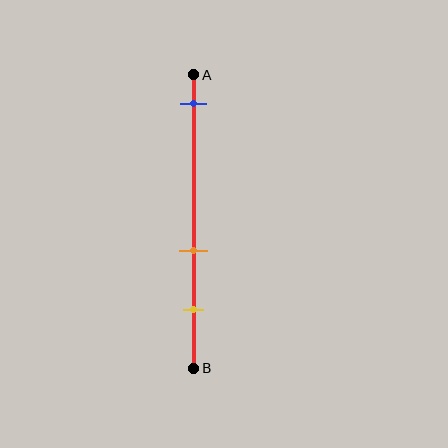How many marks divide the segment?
There are 3 marks dividing the segment.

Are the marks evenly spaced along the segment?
No, the marks are not evenly spaced.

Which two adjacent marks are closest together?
The orange and yellow marks are the closest adjacent pair.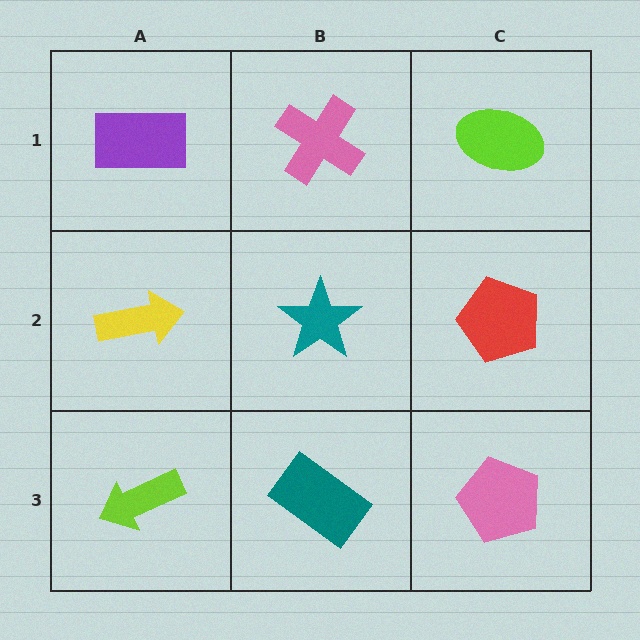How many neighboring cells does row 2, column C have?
3.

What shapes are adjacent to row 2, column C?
A lime ellipse (row 1, column C), a pink pentagon (row 3, column C), a teal star (row 2, column B).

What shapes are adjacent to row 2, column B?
A pink cross (row 1, column B), a teal rectangle (row 3, column B), a yellow arrow (row 2, column A), a red pentagon (row 2, column C).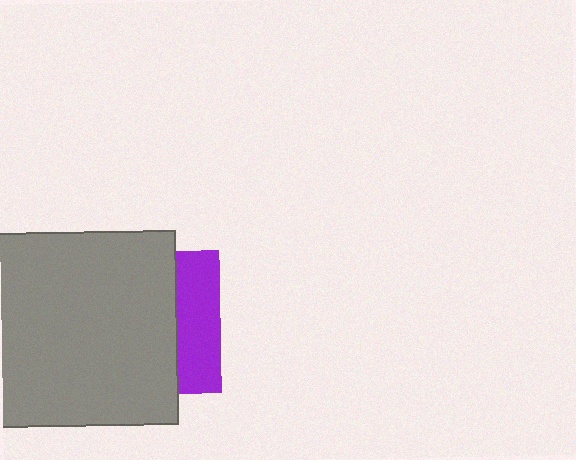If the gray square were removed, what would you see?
You would see the complete purple square.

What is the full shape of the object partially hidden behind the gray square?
The partially hidden object is a purple square.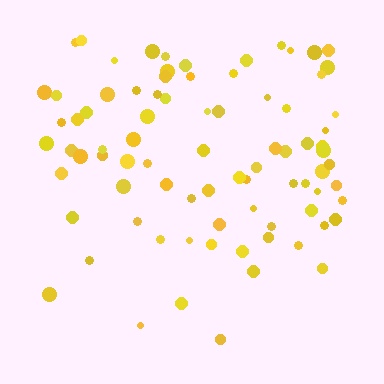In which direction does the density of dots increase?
From bottom to top, with the top side densest.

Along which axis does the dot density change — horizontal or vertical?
Vertical.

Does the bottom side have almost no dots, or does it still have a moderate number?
Still a moderate number, just noticeably fewer than the top.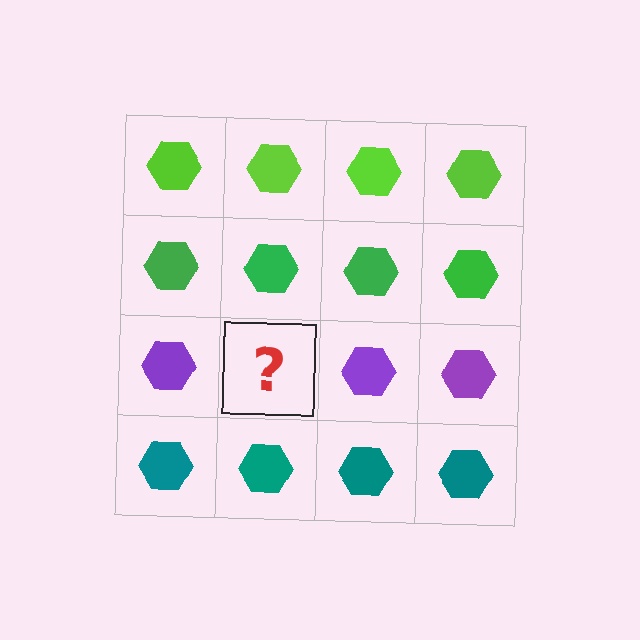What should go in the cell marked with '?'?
The missing cell should contain a purple hexagon.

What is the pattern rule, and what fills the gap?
The rule is that each row has a consistent color. The gap should be filled with a purple hexagon.